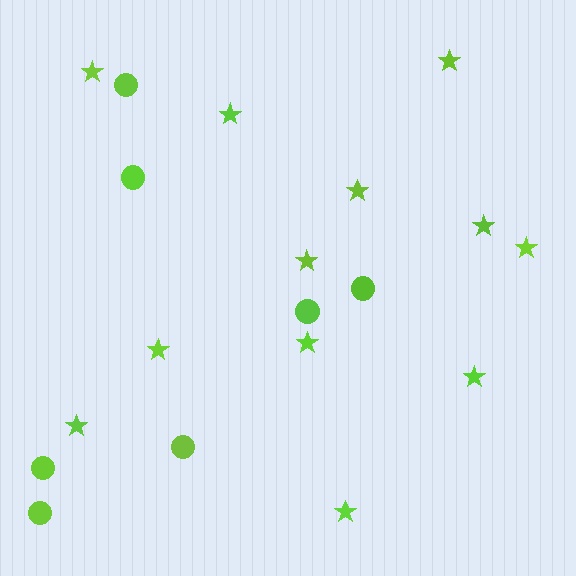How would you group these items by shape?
There are 2 groups: one group of stars (12) and one group of circles (7).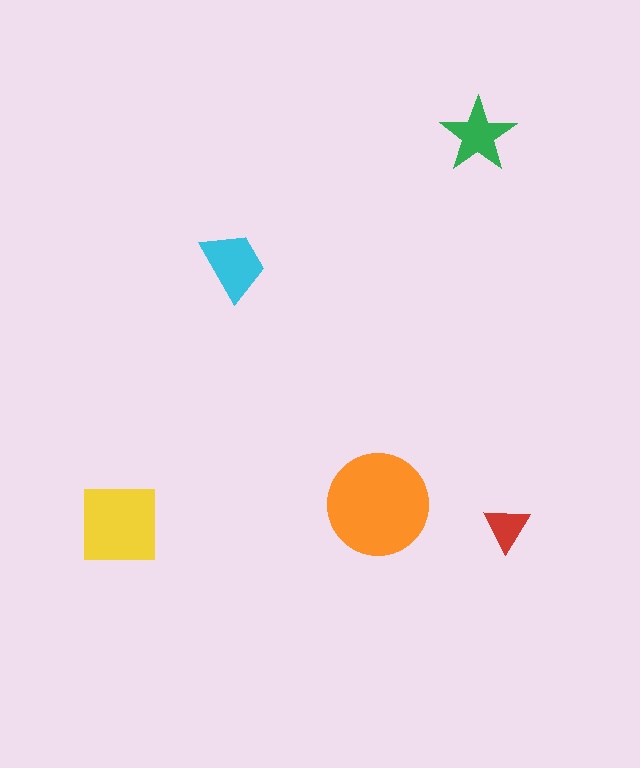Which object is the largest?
The orange circle.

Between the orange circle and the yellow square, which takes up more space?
The orange circle.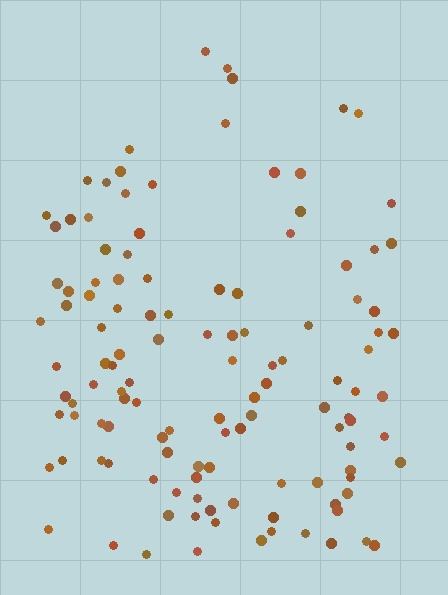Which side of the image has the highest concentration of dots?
The bottom.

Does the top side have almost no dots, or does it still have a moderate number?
Still a moderate number, just noticeably fewer than the bottom.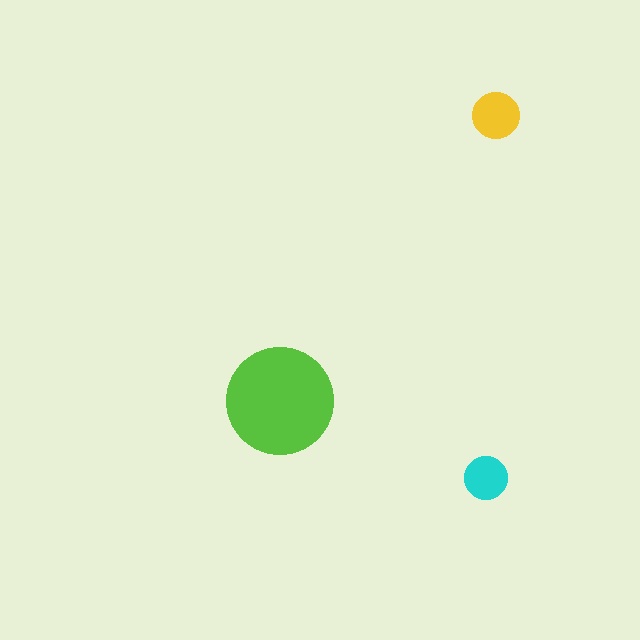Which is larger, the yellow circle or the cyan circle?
The yellow one.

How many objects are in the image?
There are 3 objects in the image.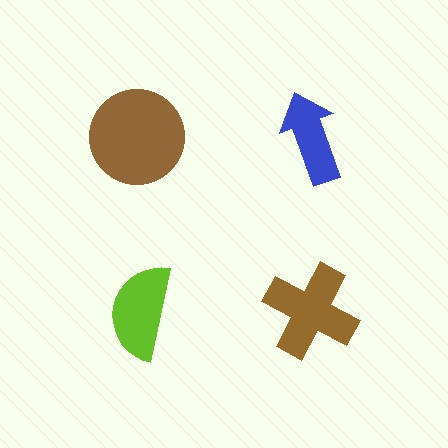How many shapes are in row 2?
2 shapes.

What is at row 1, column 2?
A blue arrow.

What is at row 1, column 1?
A brown circle.